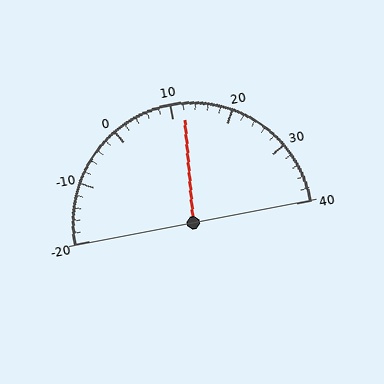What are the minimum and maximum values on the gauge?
The gauge ranges from -20 to 40.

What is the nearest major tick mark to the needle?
The nearest major tick mark is 10.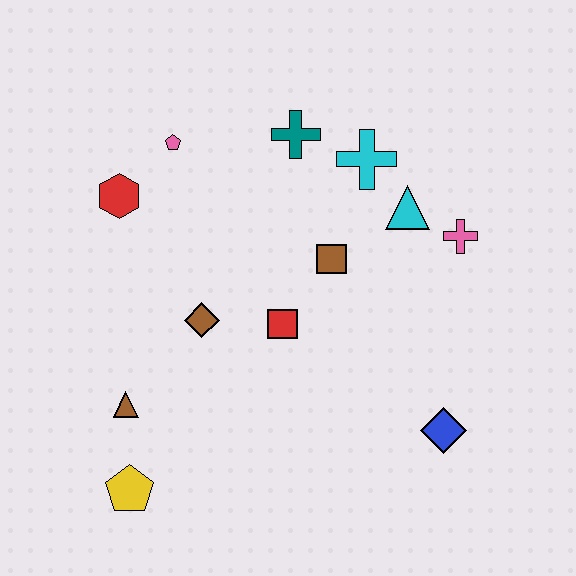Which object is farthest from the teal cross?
The yellow pentagon is farthest from the teal cross.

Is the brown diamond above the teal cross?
No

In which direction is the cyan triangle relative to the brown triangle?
The cyan triangle is to the right of the brown triangle.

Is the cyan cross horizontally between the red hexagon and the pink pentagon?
No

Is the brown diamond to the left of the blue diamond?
Yes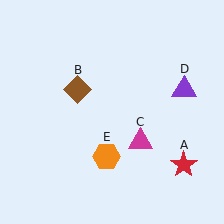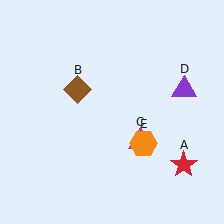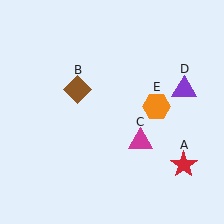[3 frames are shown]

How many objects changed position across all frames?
1 object changed position: orange hexagon (object E).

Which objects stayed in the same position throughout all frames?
Red star (object A) and brown diamond (object B) and magenta triangle (object C) and purple triangle (object D) remained stationary.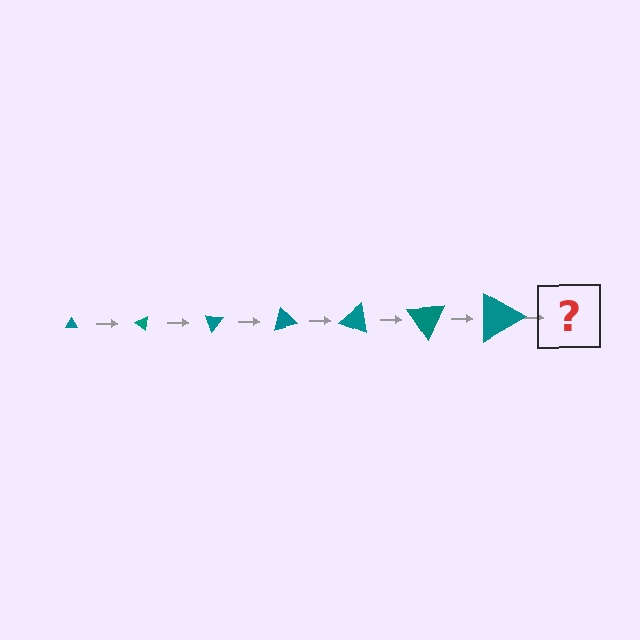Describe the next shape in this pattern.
It should be a triangle, larger than the previous one and rotated 245 degrees from the start.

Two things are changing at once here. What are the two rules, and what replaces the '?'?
The two rules are that the triangle grows larger each step and it rotates 35 degrees each step. The '?' should be a triangle, larger than the previous one and rotated 245 degrees from the start.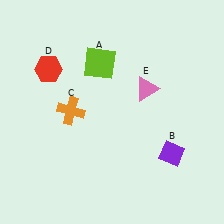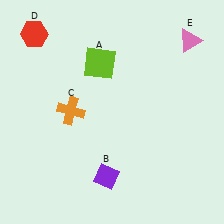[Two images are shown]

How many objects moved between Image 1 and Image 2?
3 objects moved between the two images.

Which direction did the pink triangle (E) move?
The pink triangle (E) moved up.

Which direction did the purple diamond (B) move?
The purple diamond (B) moved left.